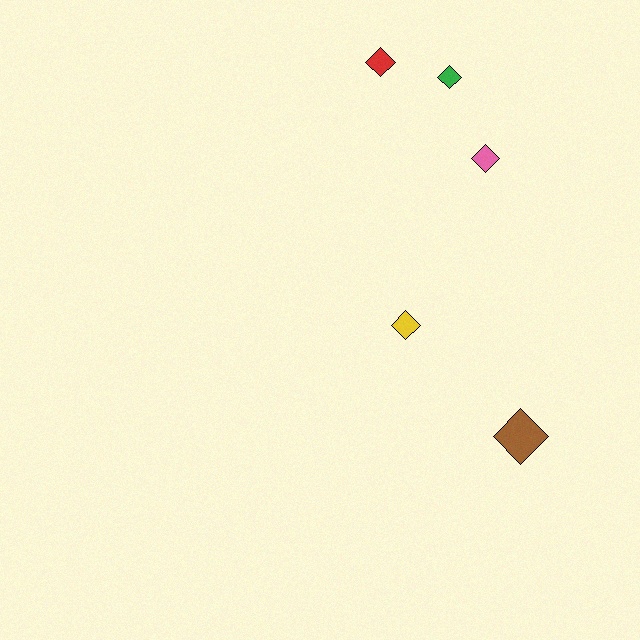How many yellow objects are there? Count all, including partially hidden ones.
There is 1 yellow object.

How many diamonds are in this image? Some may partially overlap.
There are 5 diamonds.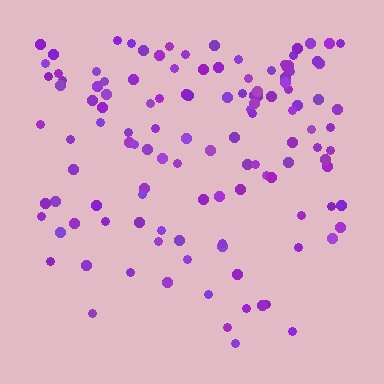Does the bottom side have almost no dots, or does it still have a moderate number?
Still a moderate number, just noticeably fewer than the top.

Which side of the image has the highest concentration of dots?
The top.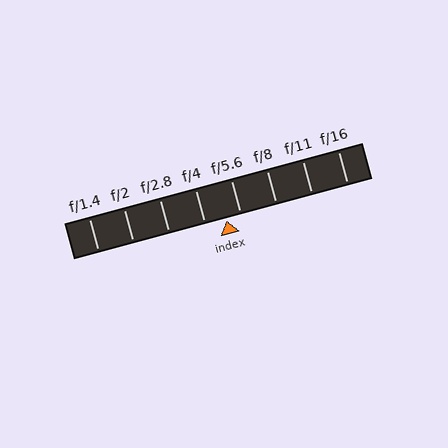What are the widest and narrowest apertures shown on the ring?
The widest aperture shown is f/1.4 and the narrowest is f/16.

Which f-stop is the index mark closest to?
The index mark is closest to f/5.6.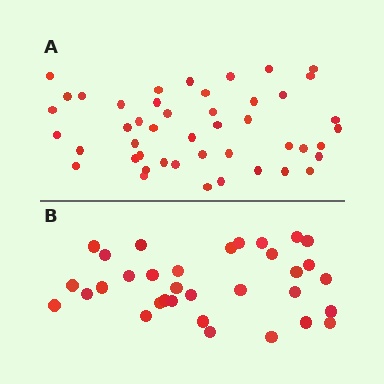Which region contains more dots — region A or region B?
Region A (the top region) has more dots.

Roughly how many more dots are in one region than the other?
Region A has approximately 15 more dots than region B.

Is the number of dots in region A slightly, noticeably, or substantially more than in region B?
Region A has noticeably more, but not dramatically so. The ratio is roughly 1.4 to 1.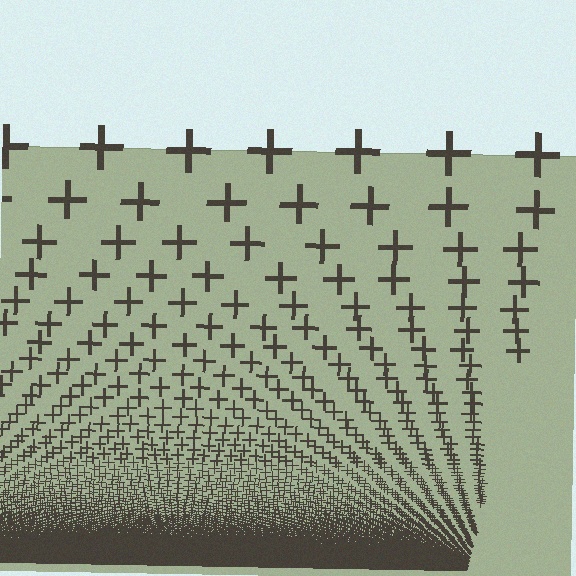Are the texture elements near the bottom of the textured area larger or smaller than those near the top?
Smaller. The gradient is inverted — elements near the bottom are smaller and denser.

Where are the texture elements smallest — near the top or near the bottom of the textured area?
Near the bottom.